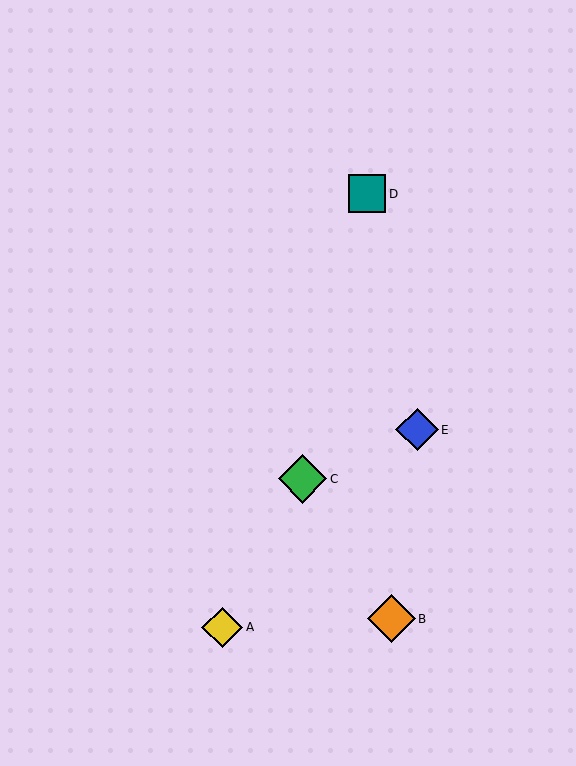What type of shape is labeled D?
Shape D is a teal square.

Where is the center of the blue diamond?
The center of the blue diamond is at (417, 430).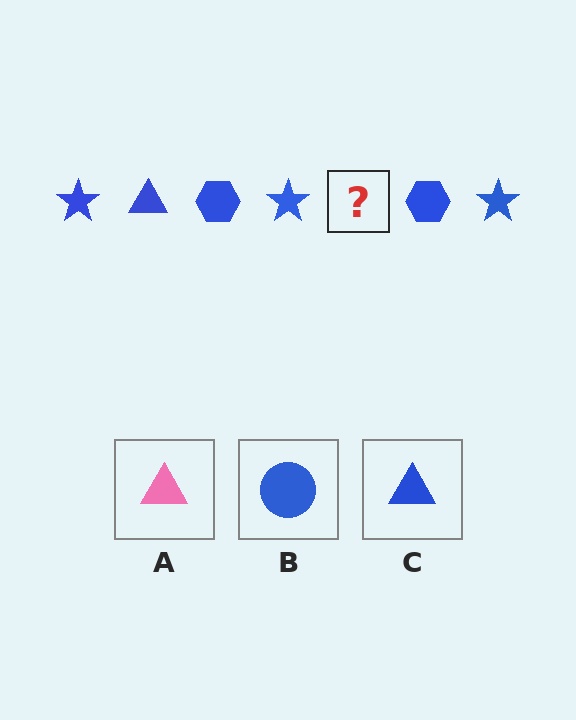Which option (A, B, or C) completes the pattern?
C.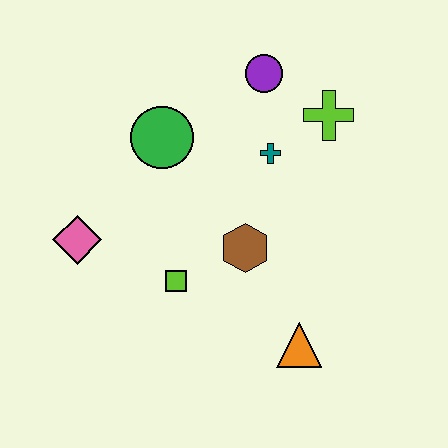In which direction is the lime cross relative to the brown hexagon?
The lime cross is above the brown hexagon.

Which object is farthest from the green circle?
The orange triangle is farthest from the green circle.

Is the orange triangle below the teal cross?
Yes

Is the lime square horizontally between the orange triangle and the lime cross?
No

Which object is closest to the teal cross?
The lime cross is closest to the teal cross.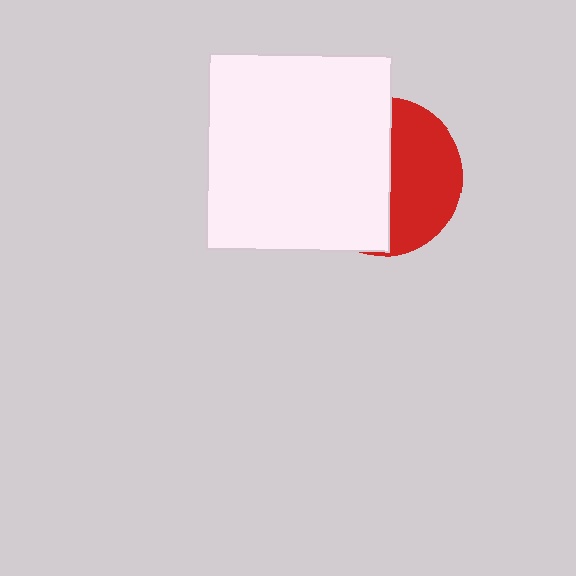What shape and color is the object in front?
The object in front is a white rectangle.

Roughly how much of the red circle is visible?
A small part of it is visible (roughly 44%).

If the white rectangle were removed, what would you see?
You would see the complete red circle.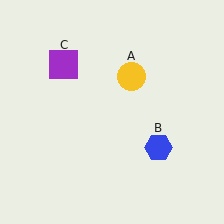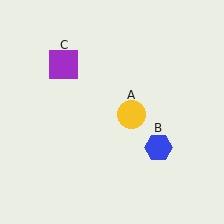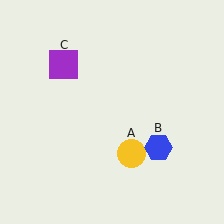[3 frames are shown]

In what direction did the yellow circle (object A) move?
The yellow circle (object A) moved down.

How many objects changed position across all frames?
1 object changed position: yellow circle (object A).